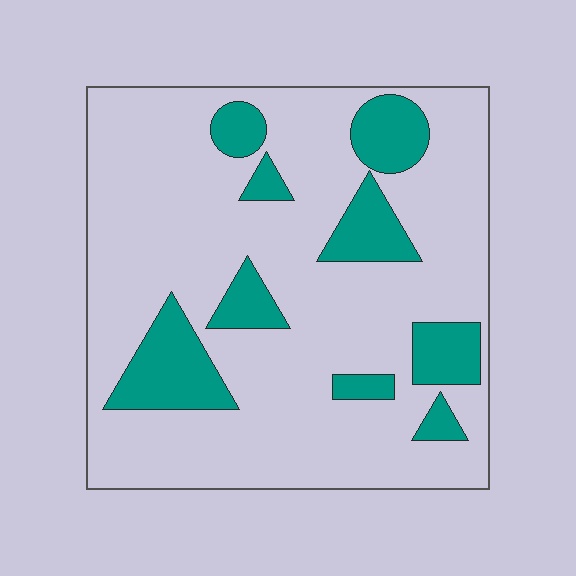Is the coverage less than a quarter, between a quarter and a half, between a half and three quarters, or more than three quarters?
Less than a quarter.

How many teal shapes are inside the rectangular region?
9.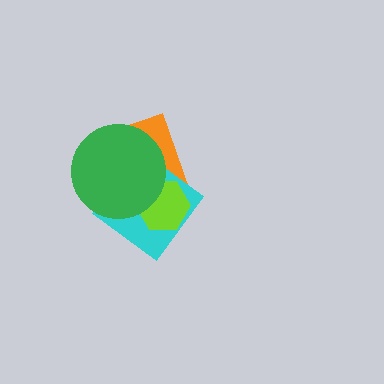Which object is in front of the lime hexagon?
The green circle is in front of the lime hexagon.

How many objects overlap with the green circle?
3 objects overlap with the green circle.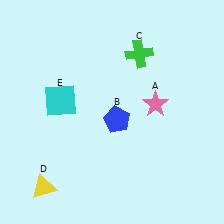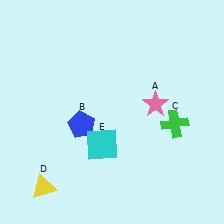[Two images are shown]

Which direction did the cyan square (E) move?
The cyan square (E) moved down.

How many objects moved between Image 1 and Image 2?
3 objects moved between the two images.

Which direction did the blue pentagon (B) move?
The blue pentagon (B) moved left.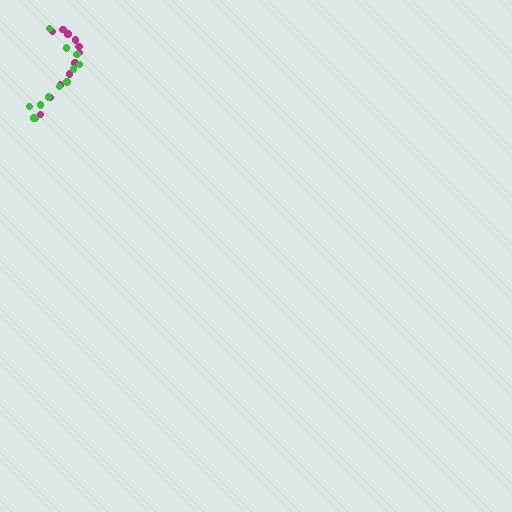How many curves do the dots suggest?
There are 2 distinct paths.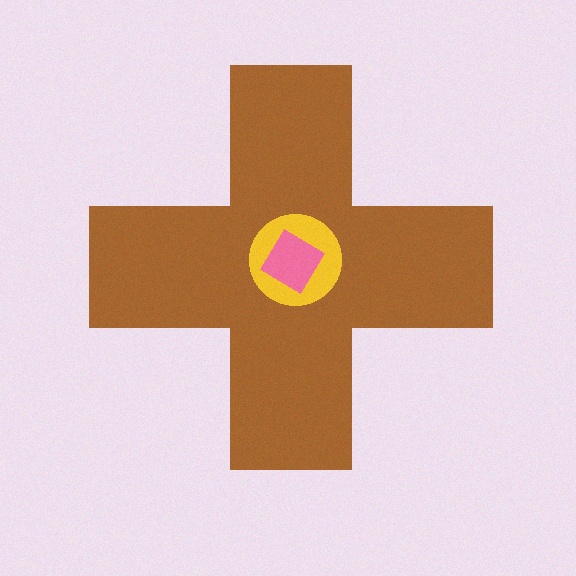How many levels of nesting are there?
3.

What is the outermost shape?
The brown cross.